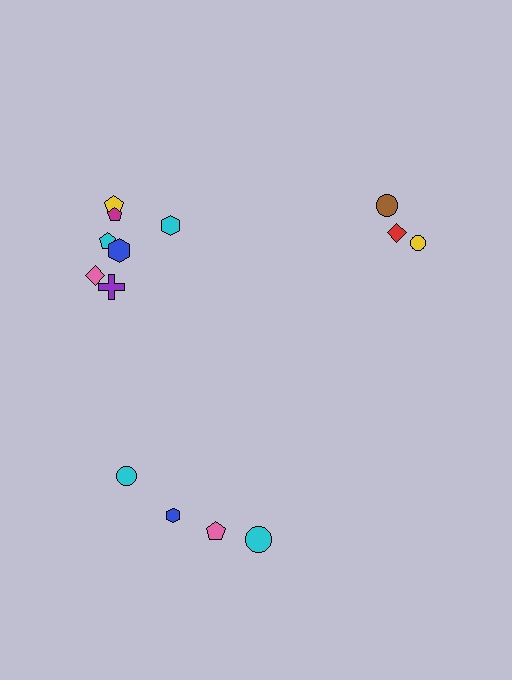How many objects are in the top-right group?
There are 3 objects.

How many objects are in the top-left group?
There are 7 objects.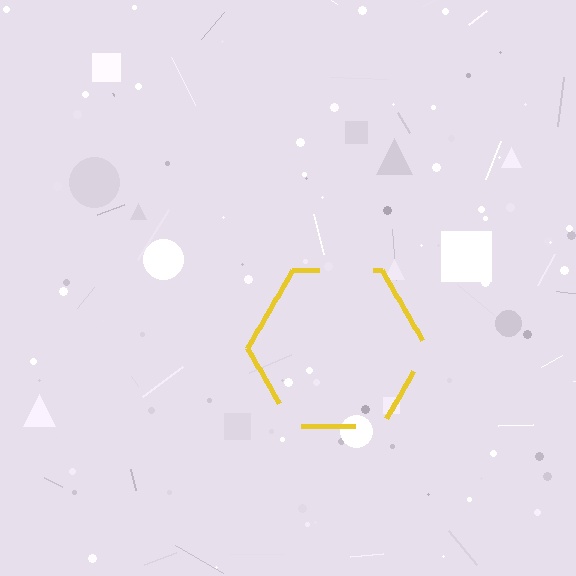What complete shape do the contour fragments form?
The contour fragments form a hexagon.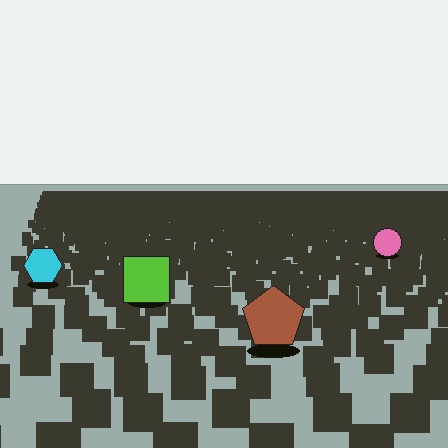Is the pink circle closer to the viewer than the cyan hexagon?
No. The cyan hexagon is closer — you can tell from the texture gradient: the ground texture is coarser near it.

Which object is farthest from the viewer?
The pink circle is farthest from the viewer. It appears smaller and the ground texture around it is denser.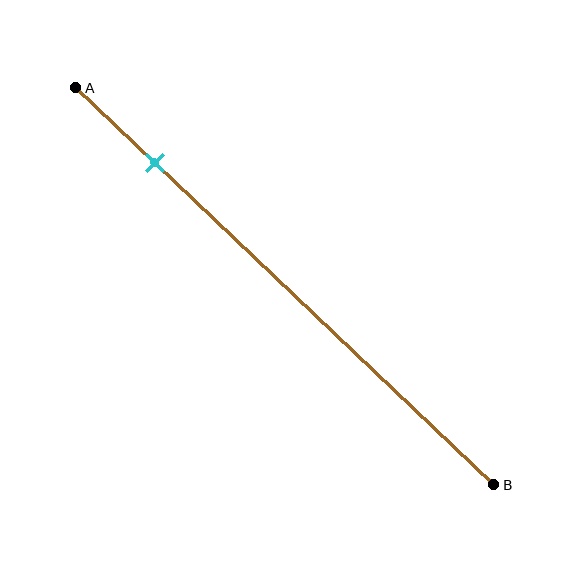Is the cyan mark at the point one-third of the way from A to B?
No, the mark is at about 20% from A, not at the 33% one-third point.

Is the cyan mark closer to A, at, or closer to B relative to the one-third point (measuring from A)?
The cyan mark is closer to point A than the one-third point of segment AB.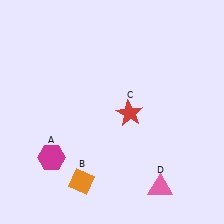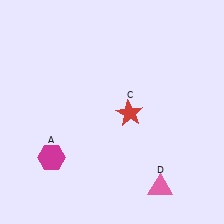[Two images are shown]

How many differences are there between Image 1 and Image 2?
There is 1 difference between the two images.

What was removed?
The orange diamond (B) was removed in Image 2.